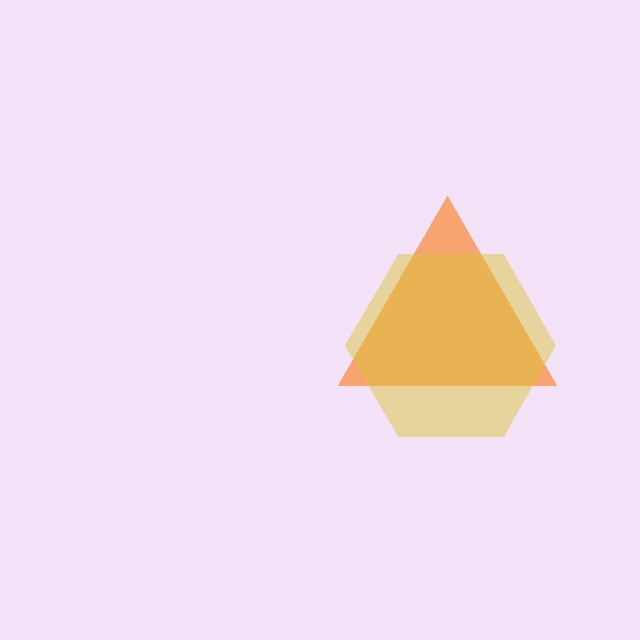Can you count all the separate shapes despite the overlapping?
Yes, there are 2 separate shapes.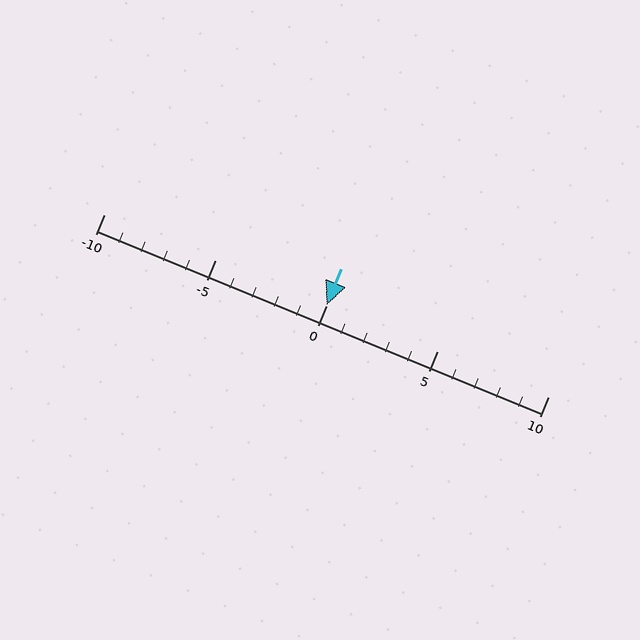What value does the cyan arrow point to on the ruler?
The cyan arrow points to approximately 0.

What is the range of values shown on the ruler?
The ruler shows values from -10 to 10.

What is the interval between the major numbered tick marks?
The major tick marks are spaced 5 units apart.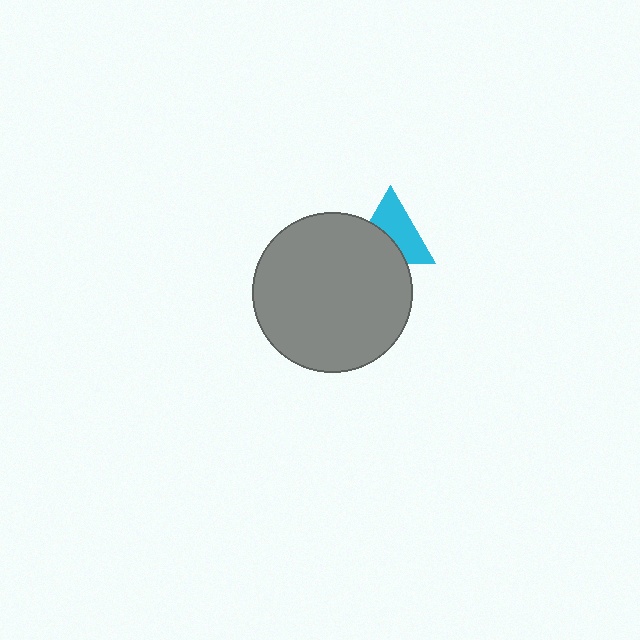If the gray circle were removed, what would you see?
You would see the complete cyan triangle.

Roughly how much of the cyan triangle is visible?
About half of it is visible (roughly 58%).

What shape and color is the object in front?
The object in front is a gray circle.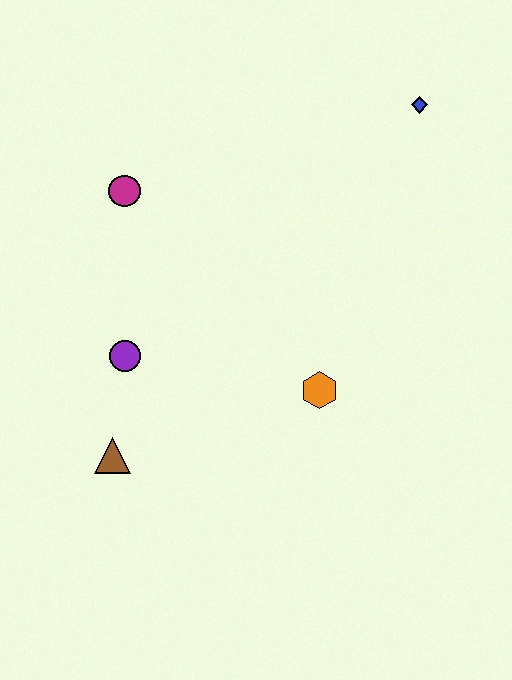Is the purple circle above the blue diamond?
No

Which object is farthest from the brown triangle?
The blue diamond is farthest from the brown triangle.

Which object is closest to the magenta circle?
The purple circle is closest to the magenta circle.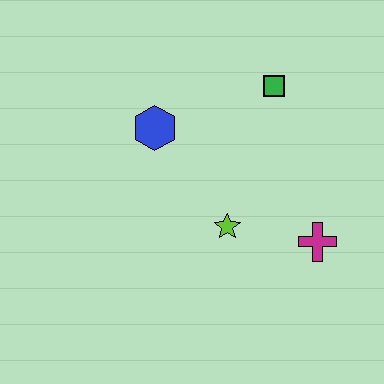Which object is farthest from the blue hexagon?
The magenta cross is farthest from the blue hexagon.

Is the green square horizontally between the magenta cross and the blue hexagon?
Yes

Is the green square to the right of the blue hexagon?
Yes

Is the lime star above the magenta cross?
Yes